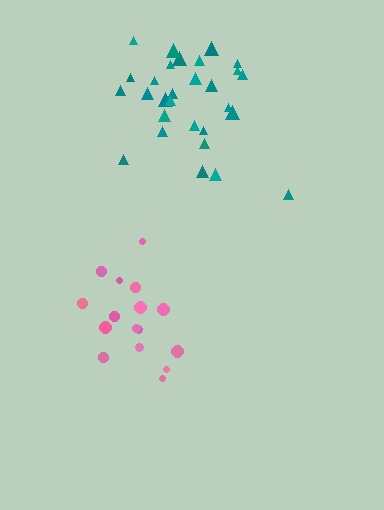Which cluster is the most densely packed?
Pink.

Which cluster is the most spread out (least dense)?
Teal.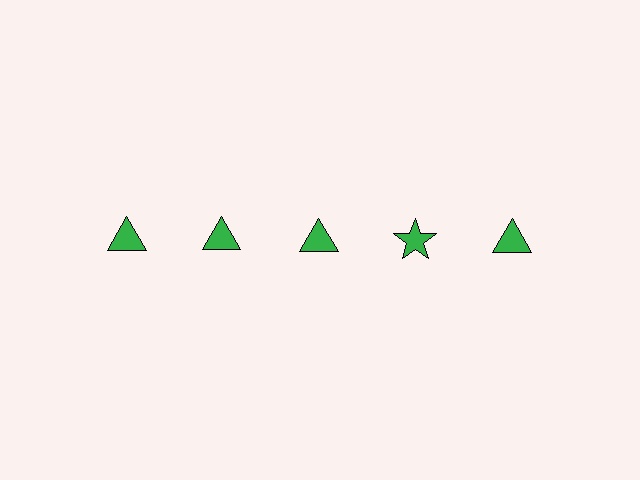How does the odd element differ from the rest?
It has a different shape: star instead of triangle.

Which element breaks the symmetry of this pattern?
The green star in the top row, second from right column breaks the symmetry. All other shapes are green triangles.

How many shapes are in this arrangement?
There are 5 shapes arranged in a grid pattern.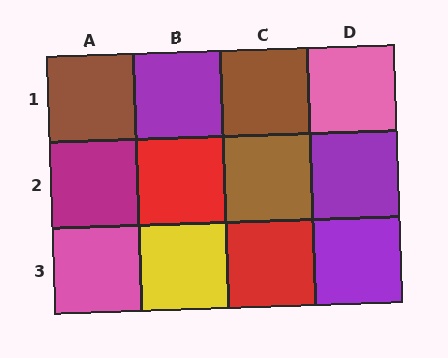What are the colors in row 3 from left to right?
Pink, yellow, red, purple.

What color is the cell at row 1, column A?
Brown.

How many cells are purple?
3 cells are purple.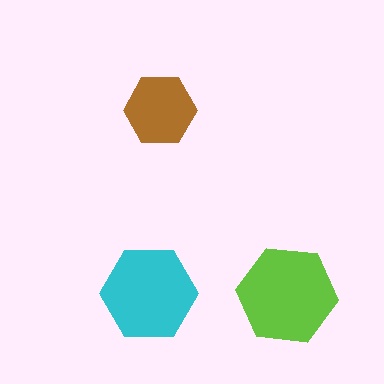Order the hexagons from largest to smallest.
the lime one, the cyan one, the brown one.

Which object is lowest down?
The lime hexagon is bottommost.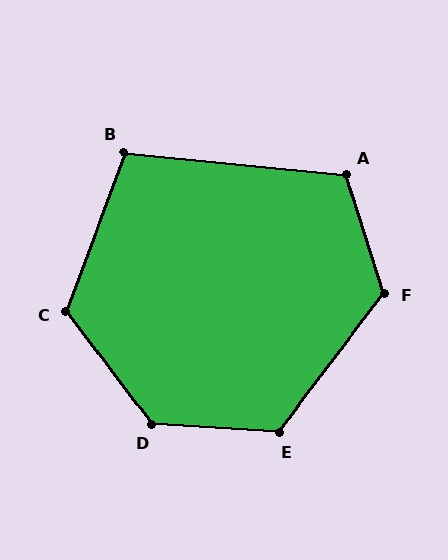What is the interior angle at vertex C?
Approximately 122 degrees (obtuse).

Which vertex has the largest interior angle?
D, at approximately 131 degrees.